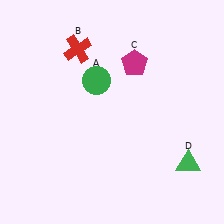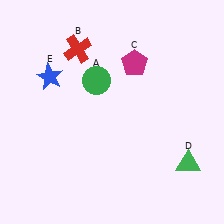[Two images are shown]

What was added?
A blue star (E) was added in Image 2.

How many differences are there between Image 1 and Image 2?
There is 1 difference between the two images.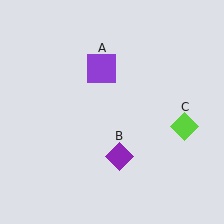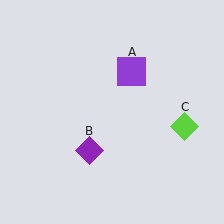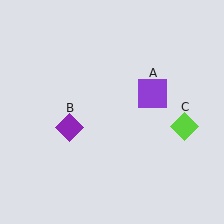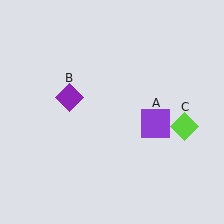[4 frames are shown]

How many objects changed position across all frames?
2 objects changed position: purple square (object A), purple diamond (object B).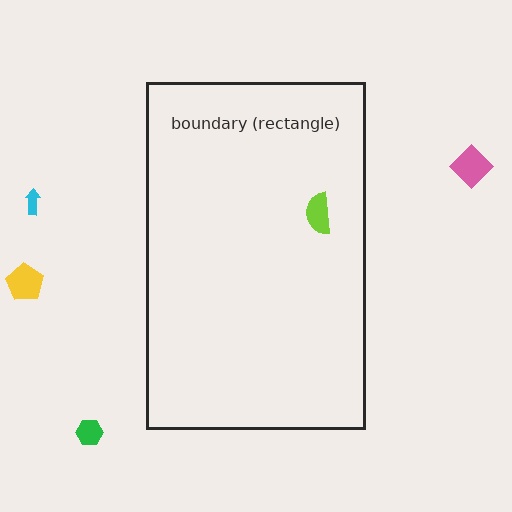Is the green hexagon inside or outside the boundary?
Outside.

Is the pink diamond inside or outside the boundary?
Outside.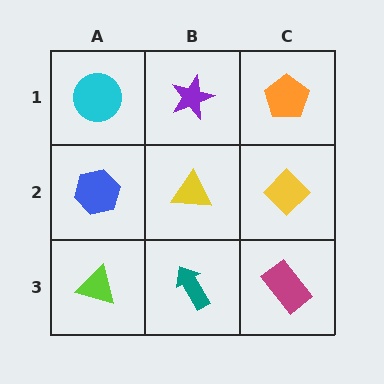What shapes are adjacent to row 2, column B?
A purple star (row 1, column B), a teal arrow (row 3, column B), a blue hexagon (row 2, column A), a yellow diamond (row 2, column C).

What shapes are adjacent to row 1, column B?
A yellow triangle (row 2, column B), a cyan circle (row 1, column A), an orange pentagon (row 1, column C).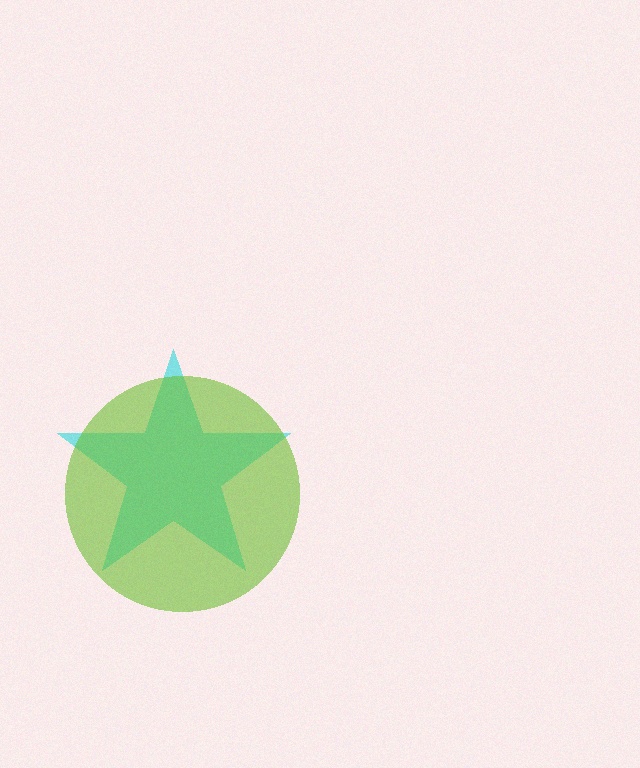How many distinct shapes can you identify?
There are 2 distinct shapes: a cyan star, a lime circle.